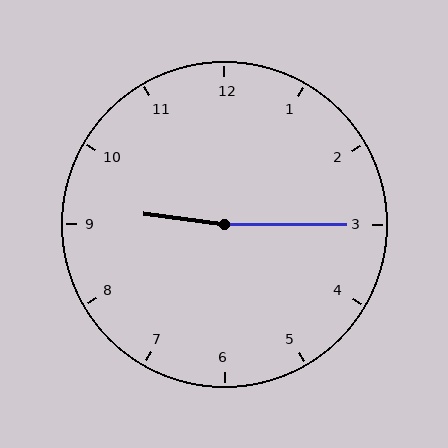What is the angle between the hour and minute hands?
Approximately 172 degrees.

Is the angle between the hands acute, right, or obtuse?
It is obtuse.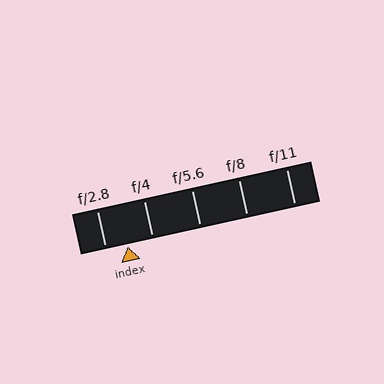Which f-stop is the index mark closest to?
The index mark is closest to f/2.8.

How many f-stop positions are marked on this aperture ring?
There are 5 f-stop positions marked.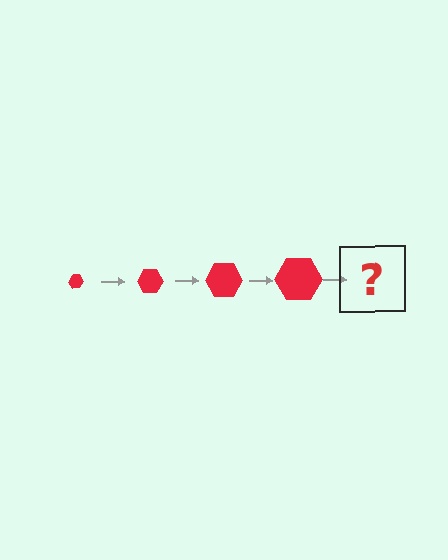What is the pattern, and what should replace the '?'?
The pattern is that the hexagon gets progressively larger each step. The '?' should be a red hexagon, larger than the previous one.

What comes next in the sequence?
The next element should be a red hexagon, larger than the previous one.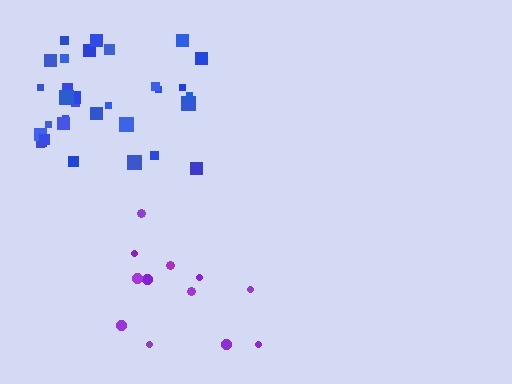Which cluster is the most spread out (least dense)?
Purple.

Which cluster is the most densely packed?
Blue.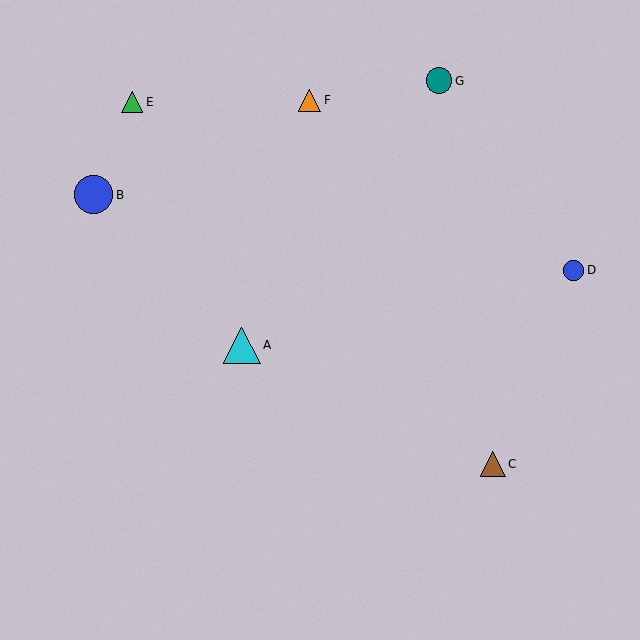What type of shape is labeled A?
Shape A is a cyan triangle.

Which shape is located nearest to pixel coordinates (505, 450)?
The brown triangle (labeled C) at (493, 464) is nearest to that location.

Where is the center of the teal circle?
The center of the teal circle is at (439, 81).